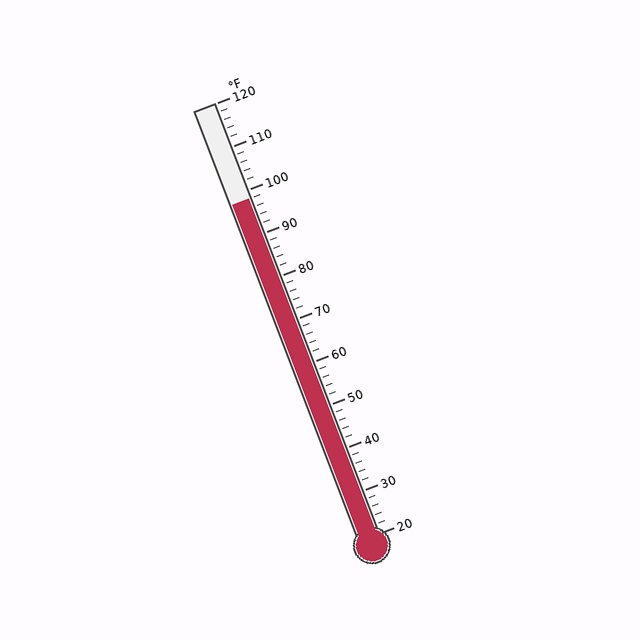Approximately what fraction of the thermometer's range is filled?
The thermometer is filled to approximately 80% of its range.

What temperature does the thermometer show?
The thermometer shows approximately 98°F.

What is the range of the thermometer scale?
The thermometer scale ranges from 20°F to 120°F.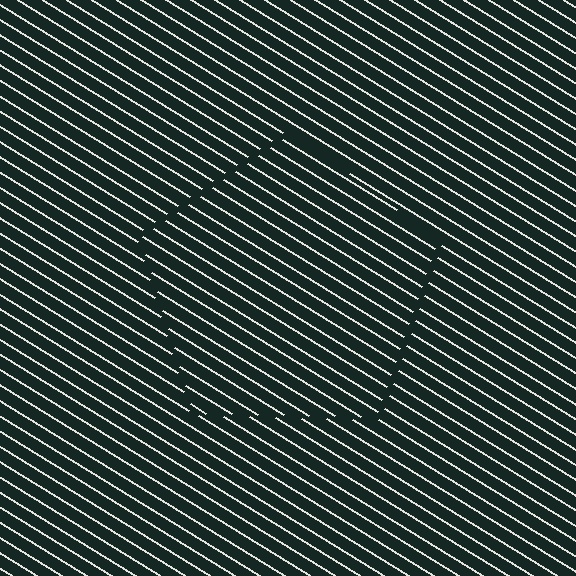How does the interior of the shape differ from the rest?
The interior of the shape contains the same grating, shifted by half a period — the contour is defined by the phase discontinuity where line-ends from the inner and outer gratings abut.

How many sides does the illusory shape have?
5 sides — the line-ends trace a pentagon.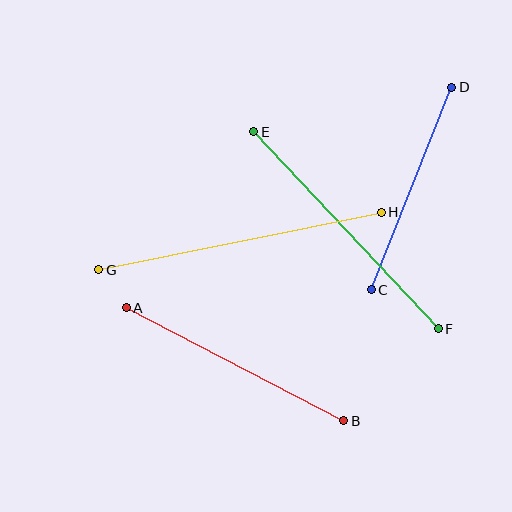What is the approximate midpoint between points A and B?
The midpoint is at approximately (235, 364) pixels.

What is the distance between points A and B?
The distance is approximately 245 pixels.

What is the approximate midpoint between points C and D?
The midpoint is at approximately (411, 189) pixels.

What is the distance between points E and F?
The distance is approximately 270 pixels.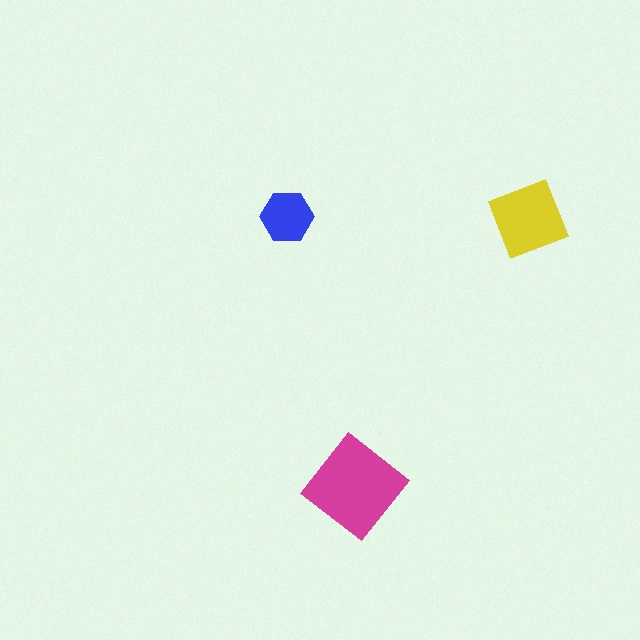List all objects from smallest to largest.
The blue hexagon, the yellow diamond, the magenta diamond.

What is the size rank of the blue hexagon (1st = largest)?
3rd.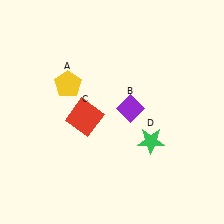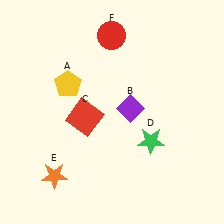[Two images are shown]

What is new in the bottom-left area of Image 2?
An orange star (E) was added in the bottom-left area of Image 2.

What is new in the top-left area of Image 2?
A red circle (F) was added in the top-left area of Image 2.